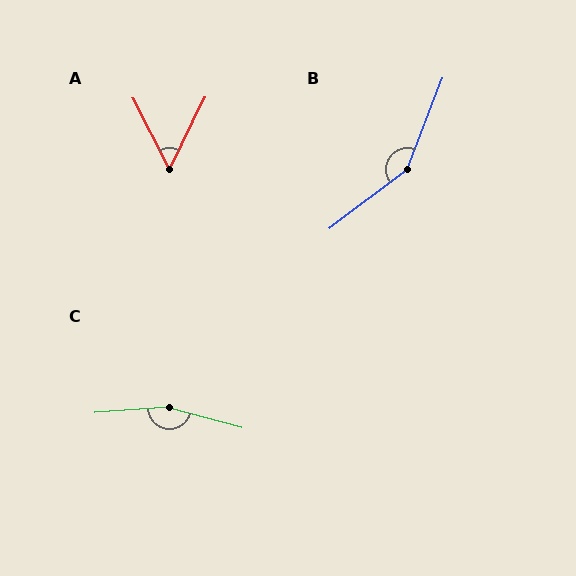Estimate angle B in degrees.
Approximately 148 degrees.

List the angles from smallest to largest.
A (53°), B (148°), C (161°).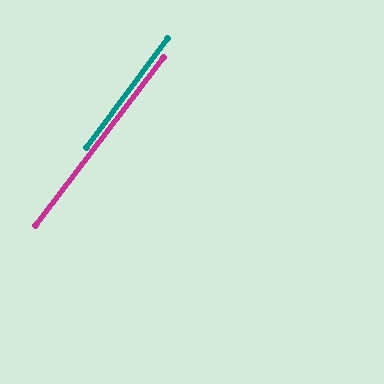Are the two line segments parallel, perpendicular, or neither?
Parallel — their directions differ by only 0.8°.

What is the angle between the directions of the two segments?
Approximately 1 degree.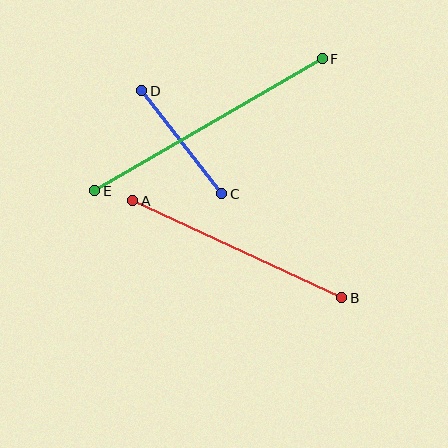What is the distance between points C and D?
The distance is approximately 130 pixels.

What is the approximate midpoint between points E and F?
The midpoint is at approximately (209, 125) pixels.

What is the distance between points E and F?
The distance is approximately 263 pixels.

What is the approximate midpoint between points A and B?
The midpoint is at approximately (237, 249) pixels.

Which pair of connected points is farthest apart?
Points E and F are farthest apart.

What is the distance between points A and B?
The distance is approximately 231 pixels.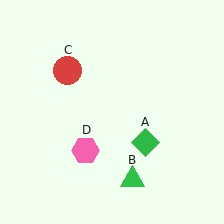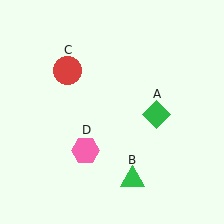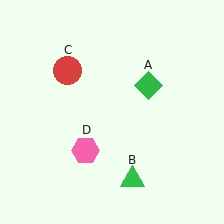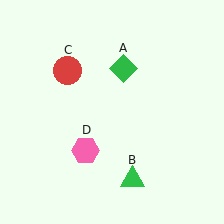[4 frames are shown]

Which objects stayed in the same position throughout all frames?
Green triangle (object B) and red circle (object C) and pink hexagon (object D) remained stationary.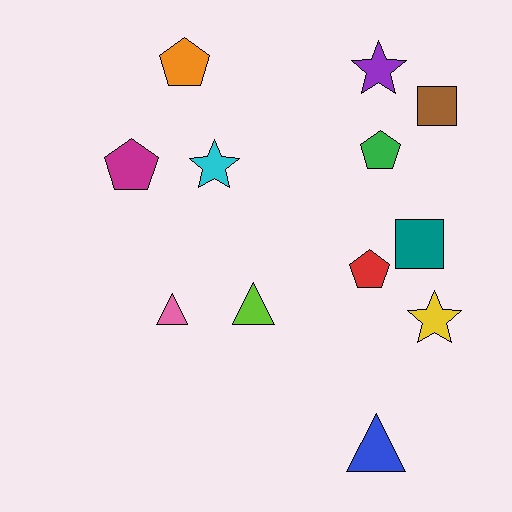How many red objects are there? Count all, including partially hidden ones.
There is 1 red object.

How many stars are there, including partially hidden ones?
There are 3 stars.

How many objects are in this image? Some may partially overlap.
There are 12 objects.